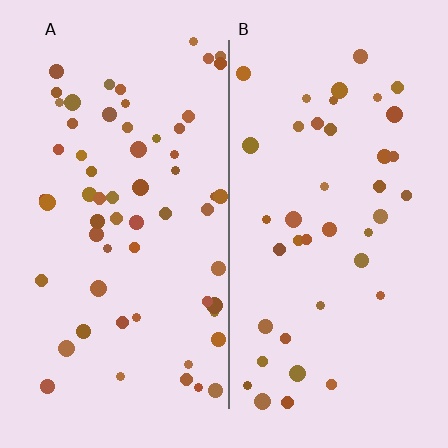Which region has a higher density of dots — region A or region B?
A (the left).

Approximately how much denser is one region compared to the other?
Approximately 1.4× — region A over region B.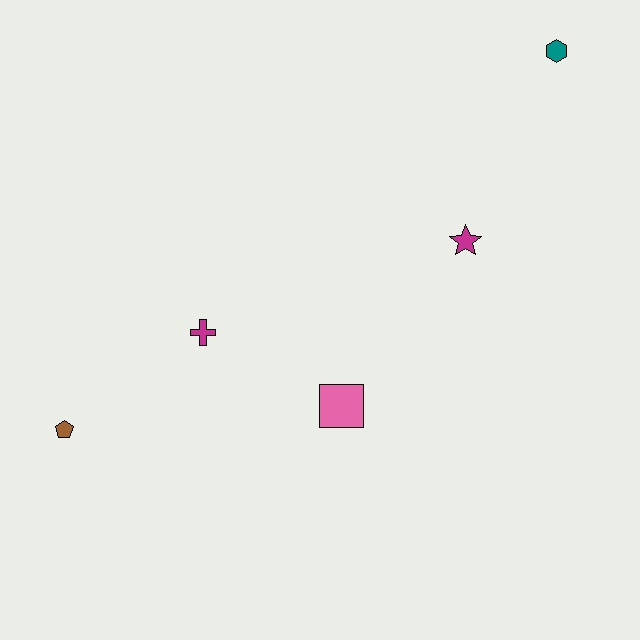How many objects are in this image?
There are 5 objects.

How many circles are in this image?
There are no circles.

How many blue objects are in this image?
There are no blue objects.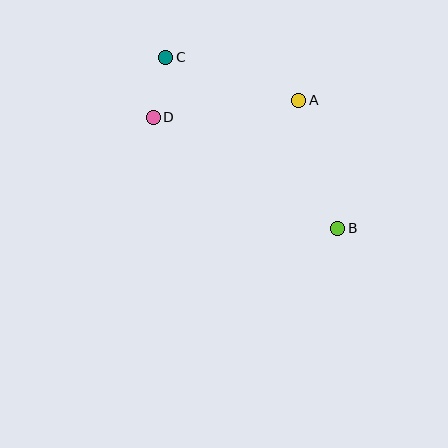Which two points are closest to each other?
Points C and D are closest to each other.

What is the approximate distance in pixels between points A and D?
The distance between A and D is approximately 146 pixels.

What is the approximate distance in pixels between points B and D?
The distance between B and D is approximately 215 pixels.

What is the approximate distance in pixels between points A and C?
The distance between A and C is approximately 140 pixels.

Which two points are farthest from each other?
Points B and C are farthest from each other.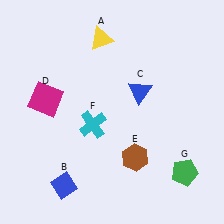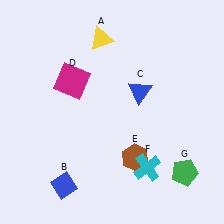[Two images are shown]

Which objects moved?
The objects that moved are: the magenta square (D), the cyan cross (F).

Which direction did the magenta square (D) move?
The magenta square (D) moved right.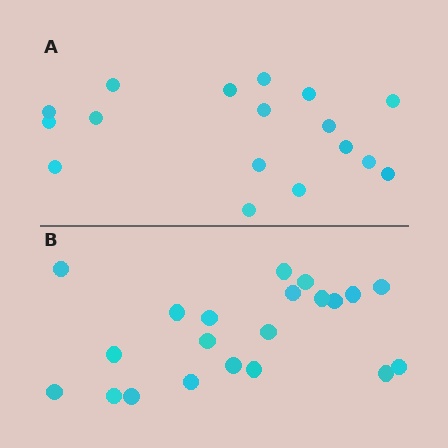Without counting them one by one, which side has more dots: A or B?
Region B (the bottom region) has more dots.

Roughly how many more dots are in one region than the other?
Region B has about 4 more dots than region A.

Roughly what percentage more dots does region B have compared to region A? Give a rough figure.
About 25% more.